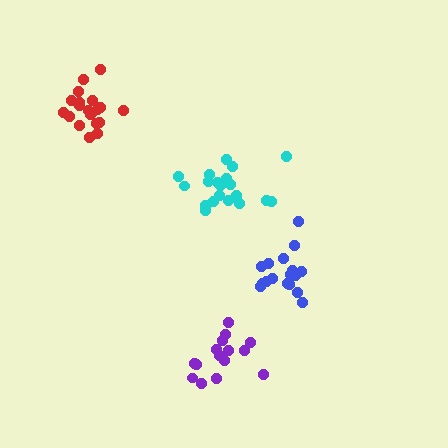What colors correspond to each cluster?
The clusters are colored: blue, red, cyan, purple.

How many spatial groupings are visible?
There are 4 spatial groupings.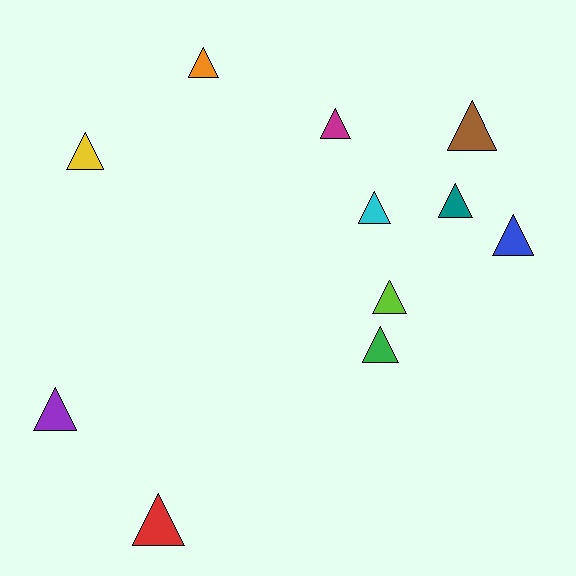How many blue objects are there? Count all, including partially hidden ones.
There is 1 blue object.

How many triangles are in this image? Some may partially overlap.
There are 11 triangles.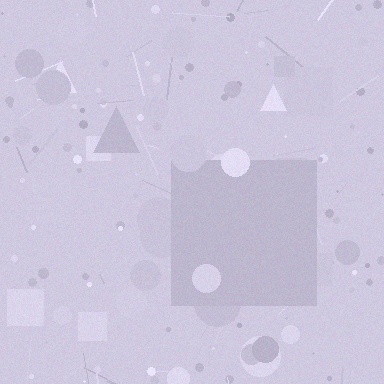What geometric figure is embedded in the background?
A square is embedded in the background.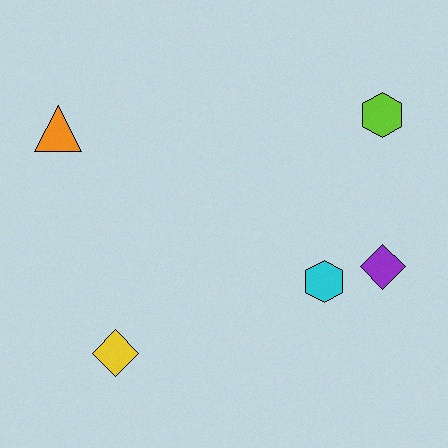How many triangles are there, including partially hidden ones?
There is 1 triangle.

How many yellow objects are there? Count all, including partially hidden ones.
There is 1 yellow object.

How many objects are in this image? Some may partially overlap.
There are 5 objects.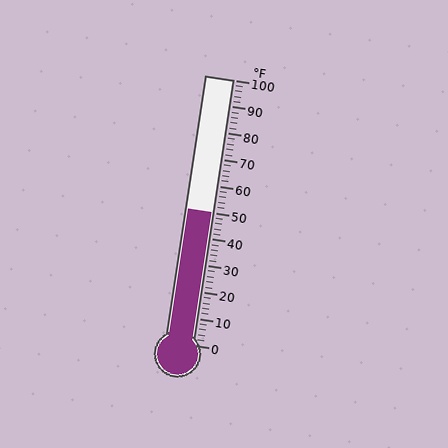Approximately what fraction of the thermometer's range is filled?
The thermometer is filled to approximately 50% of its range.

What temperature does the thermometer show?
The thermometer shows approximately 50°F.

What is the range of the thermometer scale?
The thermometer scale ranges from 0°F to 100°F.